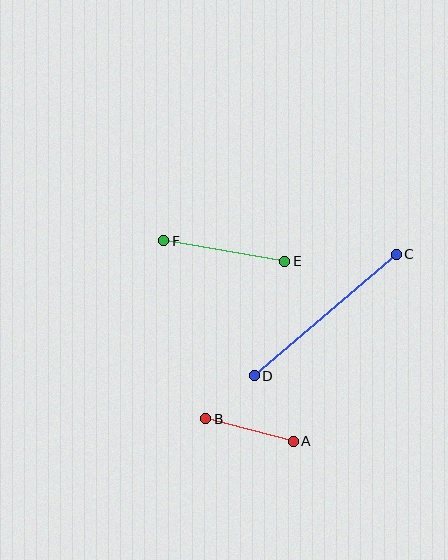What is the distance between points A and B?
The distance is approximately 90 pixels.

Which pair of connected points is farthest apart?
Points C and D are farthest apart.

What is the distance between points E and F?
The distance is approximately 123 pixels.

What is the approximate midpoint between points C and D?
The midpoint is at approximately (325, 315) pixels.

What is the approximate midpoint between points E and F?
The midpoint is at approximately (224, 251) pixels.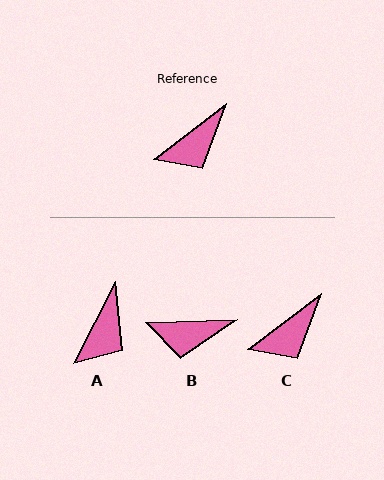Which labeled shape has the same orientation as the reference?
C.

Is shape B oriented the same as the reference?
No, it is off by about 35 degrees.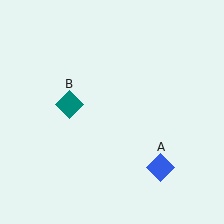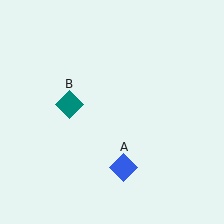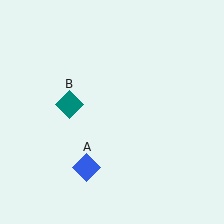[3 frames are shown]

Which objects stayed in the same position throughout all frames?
Teal diamond (object B) remained stationary.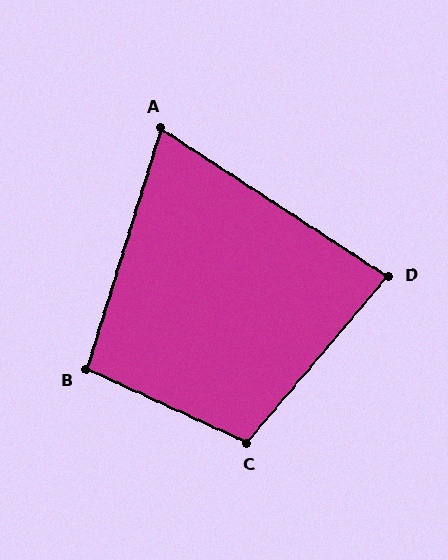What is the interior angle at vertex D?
Approximately 83 degrees (acute).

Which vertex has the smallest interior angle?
A, at approximately 74 degrees.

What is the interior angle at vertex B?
Approximately 97 degrees (obtuse).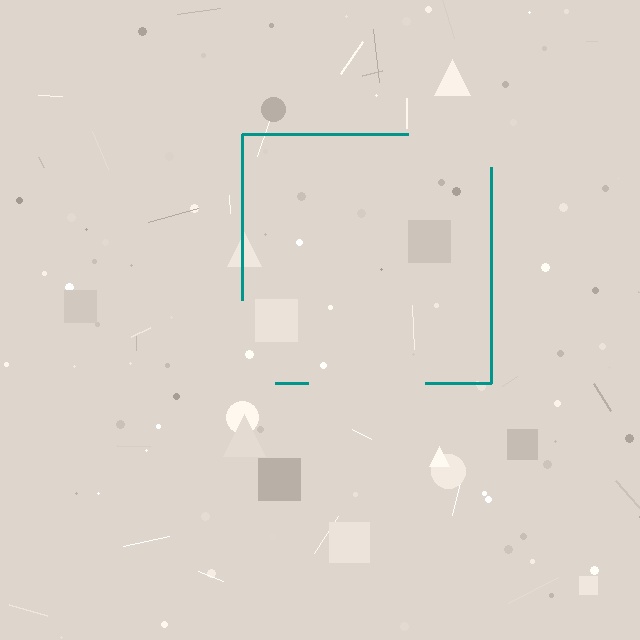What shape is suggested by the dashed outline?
The dashed outline suggests a square.